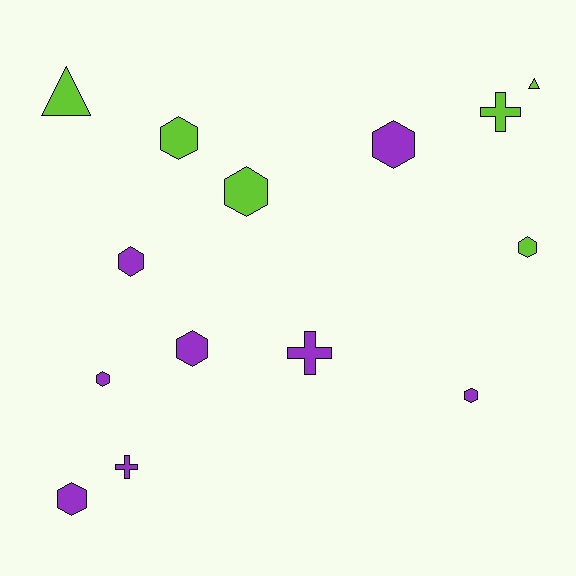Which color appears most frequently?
Purple, with 8 objects.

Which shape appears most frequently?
Hexagon, with 9 objects.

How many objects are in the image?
There are 14 objects.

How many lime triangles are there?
There are 2 lime triangles.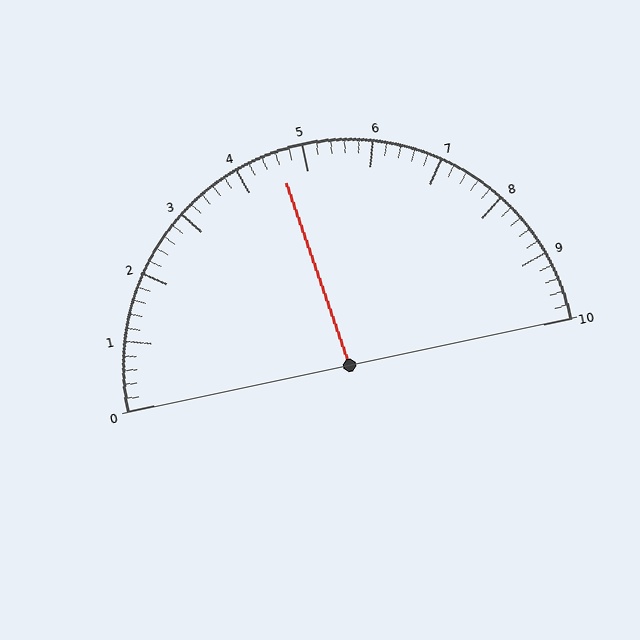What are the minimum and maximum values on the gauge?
The gauge ranges from 0 to 10.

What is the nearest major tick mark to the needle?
The nearest major tick mark is 5.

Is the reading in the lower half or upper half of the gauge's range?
The reading is in the lower half of the range (0 to 10).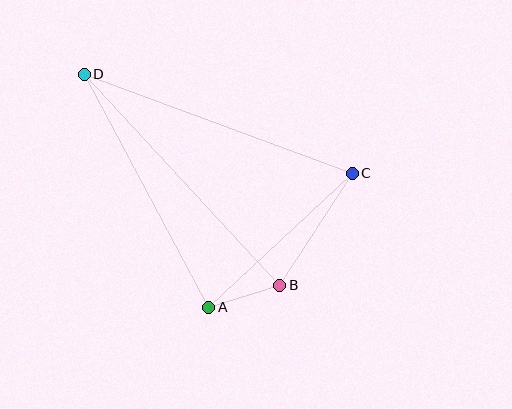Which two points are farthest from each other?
Points B and D are farthest from each other.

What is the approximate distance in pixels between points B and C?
The distance between B and C is approximately 134 pixels.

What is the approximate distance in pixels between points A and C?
The distance between A and C is approximately 197 pixels.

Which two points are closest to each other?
Points A and B are closest to each other.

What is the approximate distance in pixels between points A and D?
The distance between A and D is approximately 264 pixels.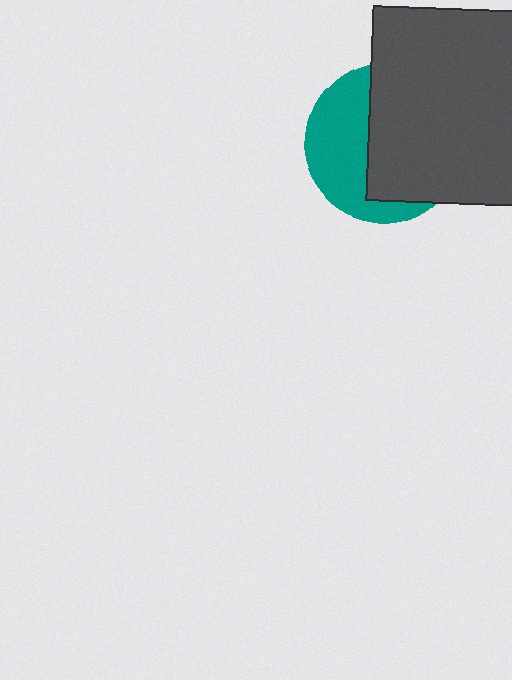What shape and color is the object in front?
The object in front is a dark gray square.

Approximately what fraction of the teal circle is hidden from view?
Roughly 58% of the teal circle is hidden behind the dark gray square.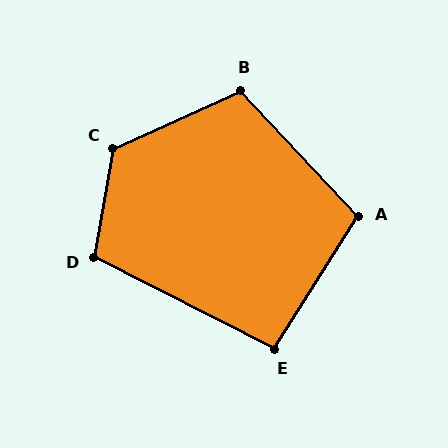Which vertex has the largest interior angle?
C, at approximately 124 degrees.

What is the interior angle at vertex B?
Approximately 109 degrees (obtuse).